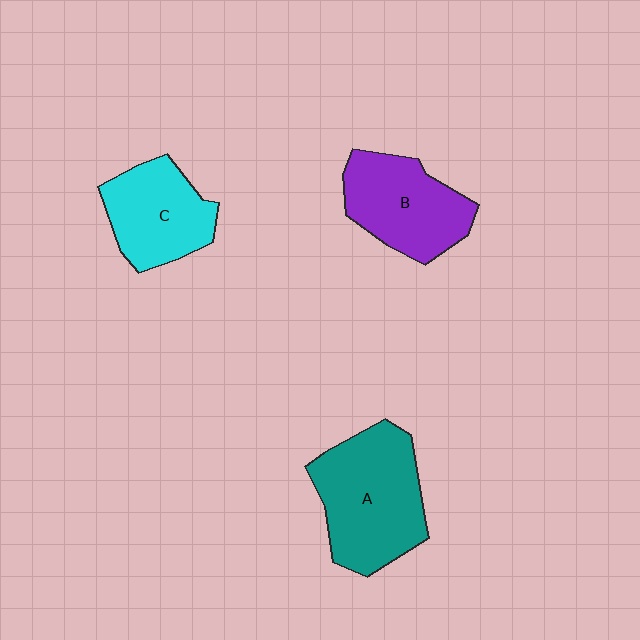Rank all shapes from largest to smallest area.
From largest to smallest: A (teal), B (purple), C (cyan).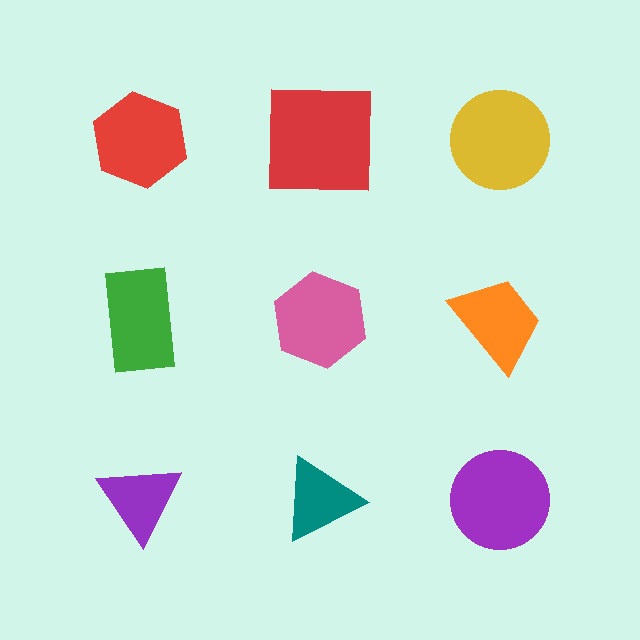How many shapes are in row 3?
3 shapes.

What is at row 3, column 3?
A purple circle.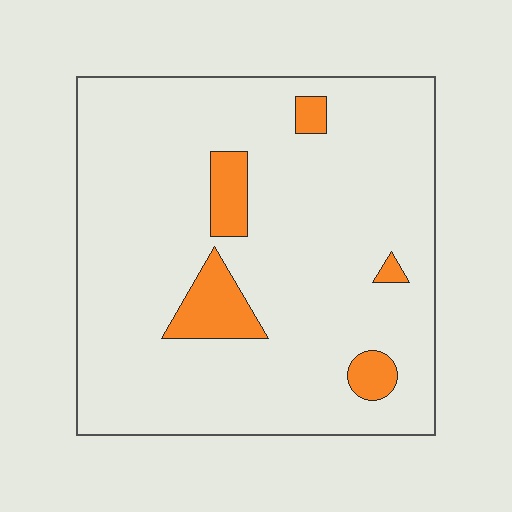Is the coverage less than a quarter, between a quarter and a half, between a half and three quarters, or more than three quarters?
Less than a quarter.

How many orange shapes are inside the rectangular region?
5.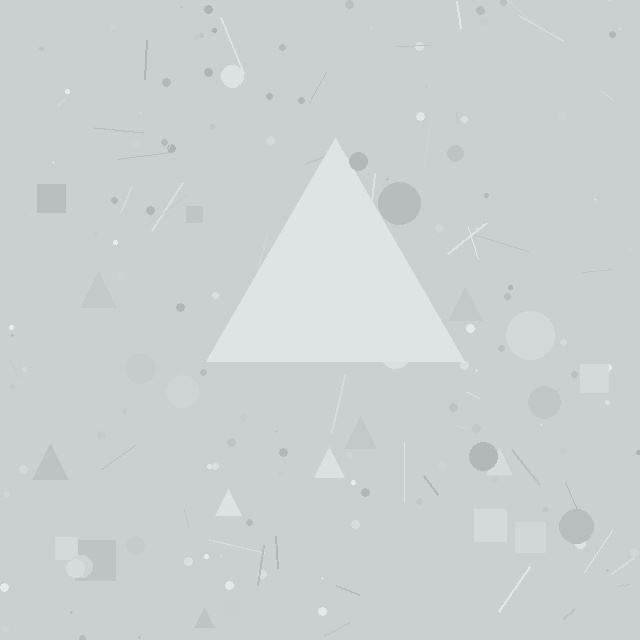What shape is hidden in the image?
A triangle is hidden in the image.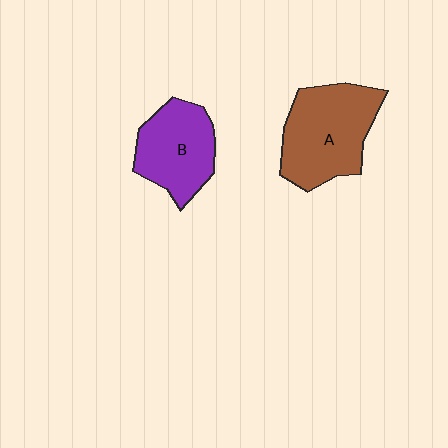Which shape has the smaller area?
Shape B (purple).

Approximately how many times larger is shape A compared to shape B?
Approximately 1.3 times.